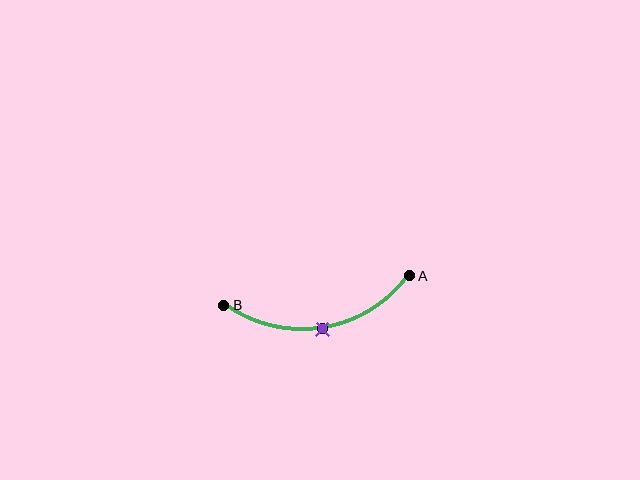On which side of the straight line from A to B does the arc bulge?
The arc bulges below the straight line connecting A and B.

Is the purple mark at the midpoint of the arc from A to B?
Yes. The purple mark lies on the arc at equal arc-length from both A and B — it is the arc midpoint.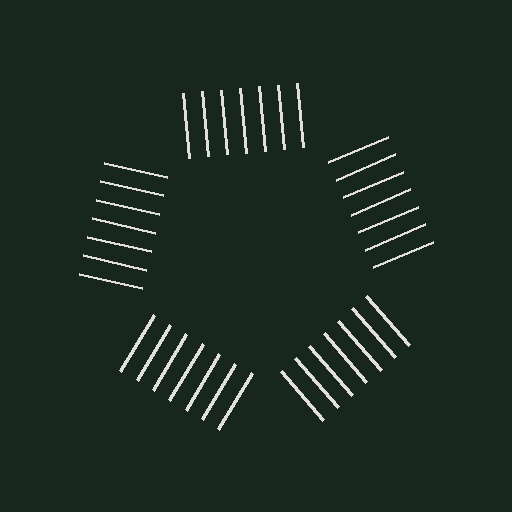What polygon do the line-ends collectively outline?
An illusory pentagon — the line segments terminate on its edges but no continuous stroke is drawn.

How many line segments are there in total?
35 — 7 along each of the 5 edges.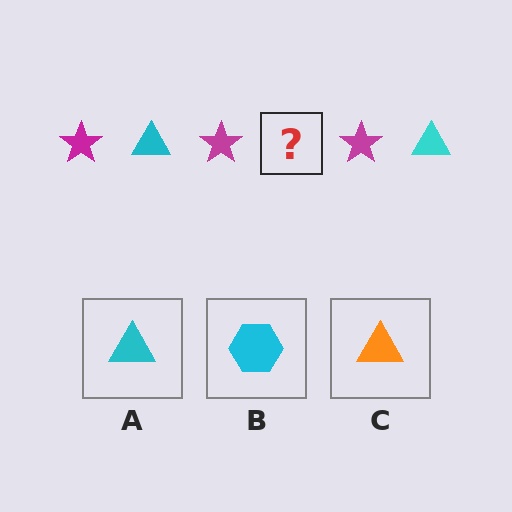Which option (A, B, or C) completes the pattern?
A.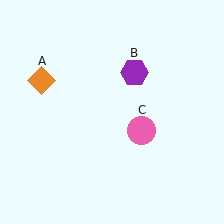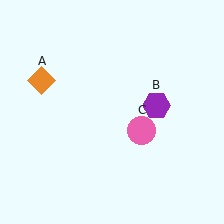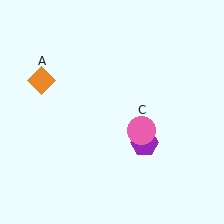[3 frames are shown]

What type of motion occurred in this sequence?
The purple hexagon (object B) rotated clockwise around the center of the scene.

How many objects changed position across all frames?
1 object changed position: purple hexagon (object B).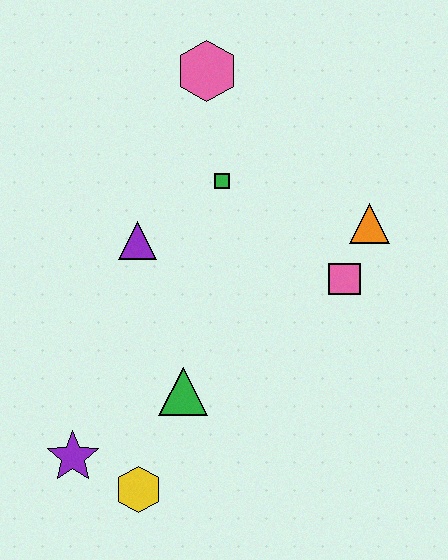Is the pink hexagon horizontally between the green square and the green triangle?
Yes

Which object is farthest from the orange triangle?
The purple star is farthest from the orange triangle.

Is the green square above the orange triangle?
Yes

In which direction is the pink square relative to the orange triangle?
The pink square is below the orange triangle.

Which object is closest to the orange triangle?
The pink square is closest to the orange triangle.